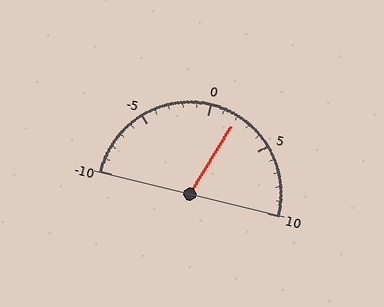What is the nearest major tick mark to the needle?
The nearest major tick mark is 0.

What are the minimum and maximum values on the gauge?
The gauge ranges from -10 to 10.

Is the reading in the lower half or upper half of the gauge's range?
The reading is in the upper half of the range (-10 to 10).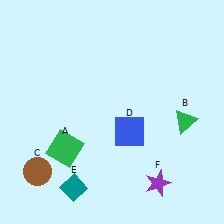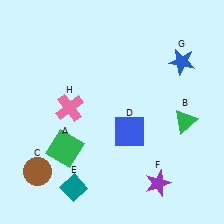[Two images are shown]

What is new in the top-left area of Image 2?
A pink cross (H) was added in the top-left area of Image 2.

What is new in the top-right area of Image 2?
A blue star (G) was added in the top-right area of Image 2.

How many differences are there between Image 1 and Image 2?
There are 2 differences between the two images.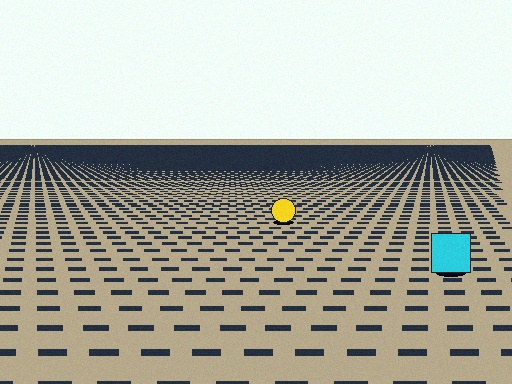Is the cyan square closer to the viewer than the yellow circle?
Yes. The cyan square is closer — you can tell from the texture gradient: the ground texture is coarser near it.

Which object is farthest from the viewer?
The yellow circle is farthest from the viewer. It appears smaller and the ground texture around it is denser.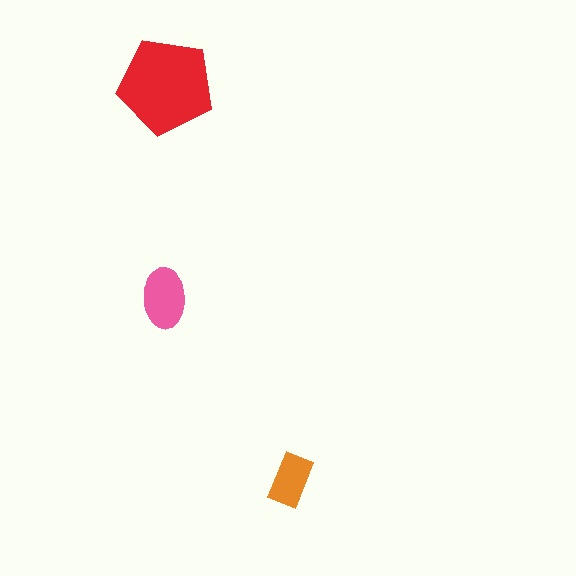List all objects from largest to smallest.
The red pentagon, the pink ellipse, the orange rectangle.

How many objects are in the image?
There are 3 objects in the image.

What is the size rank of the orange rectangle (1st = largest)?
3rd.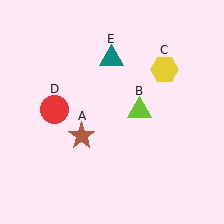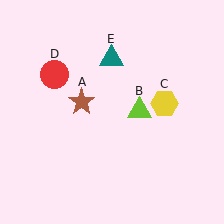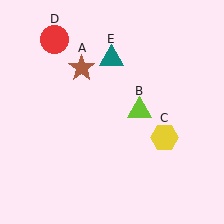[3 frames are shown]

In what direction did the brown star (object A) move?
The brown star (object A) moved up.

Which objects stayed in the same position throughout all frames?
Lime triangle (object B) and teal triangle (object E) remained stationary.